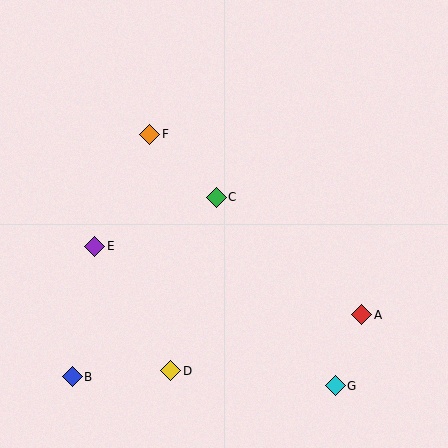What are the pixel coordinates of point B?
Point B is at (72, 377).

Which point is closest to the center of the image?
Point C at (216, 197) is closest to the center.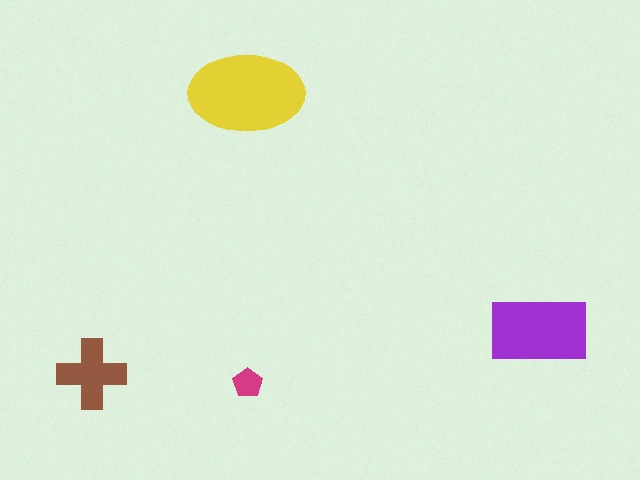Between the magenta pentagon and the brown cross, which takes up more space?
The brown cross.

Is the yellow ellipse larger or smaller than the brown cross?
Larger.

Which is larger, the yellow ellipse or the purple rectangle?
The yellow ellipse.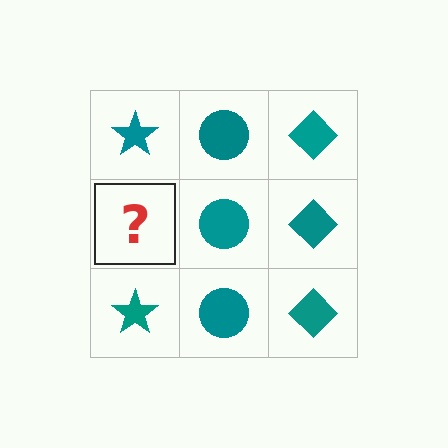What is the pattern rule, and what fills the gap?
The rule is that each column has a consistent shape. The gap should be filled with a teal star.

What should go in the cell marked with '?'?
The missing cell should contain a teal star.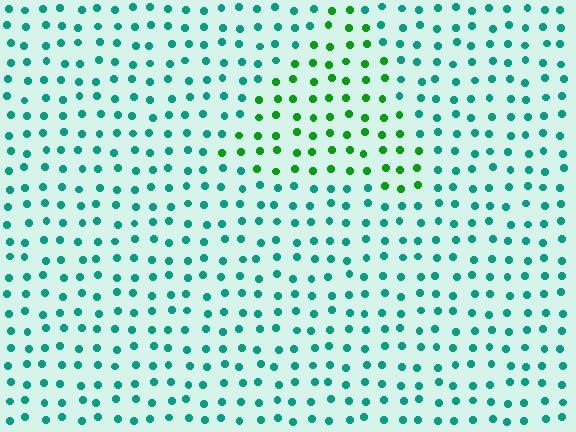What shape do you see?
I see a triangle.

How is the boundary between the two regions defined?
The boundary is defined purely by a slight shift in hue (about 45 degrees). Spacing, size, and orientation are identical on both sides.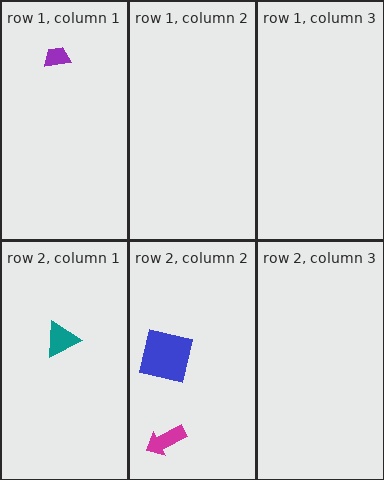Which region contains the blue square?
The row 2, column 2 region.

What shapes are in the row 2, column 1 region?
The teal triangle.